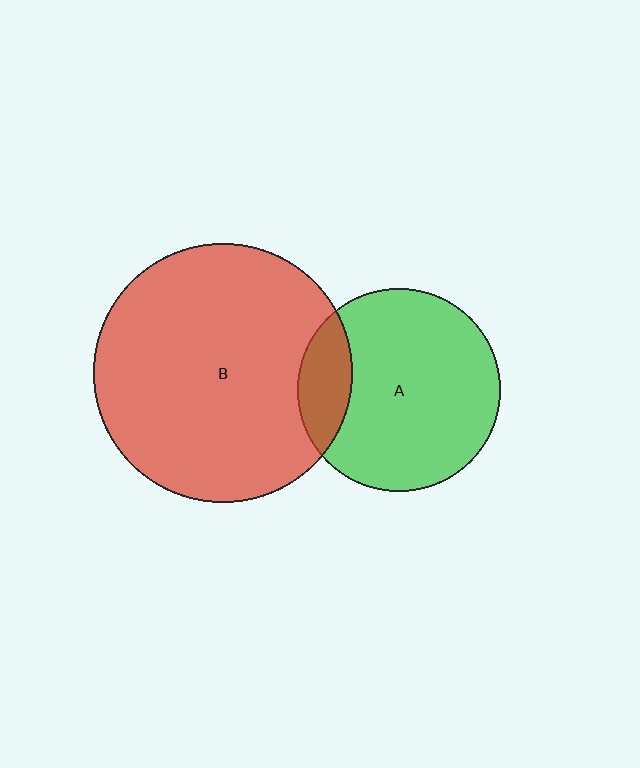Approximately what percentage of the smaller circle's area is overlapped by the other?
Approximately 15%.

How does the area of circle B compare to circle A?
Approximately 1.6 times.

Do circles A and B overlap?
Yes.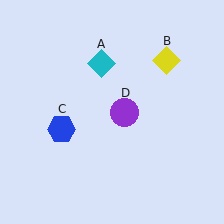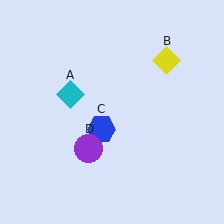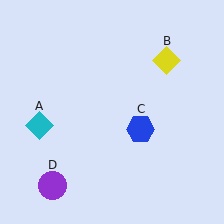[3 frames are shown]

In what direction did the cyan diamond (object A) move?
The cyan diamond (object A) moved down and to the left.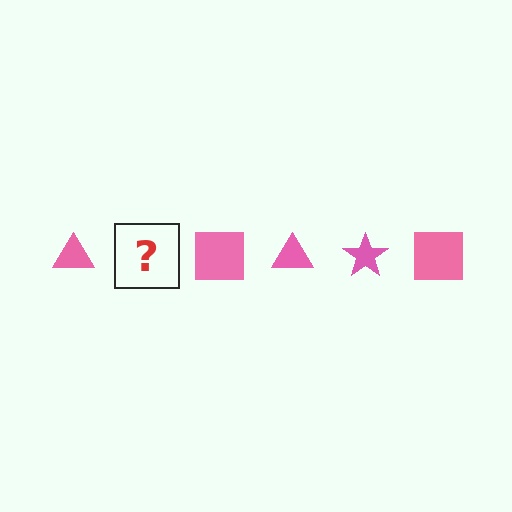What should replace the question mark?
The question mark should be replaced with a pink star.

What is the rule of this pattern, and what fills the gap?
The rule is that the pattern cycles through triangle, star, square shapes in pink. The gap should be filled with a pink star.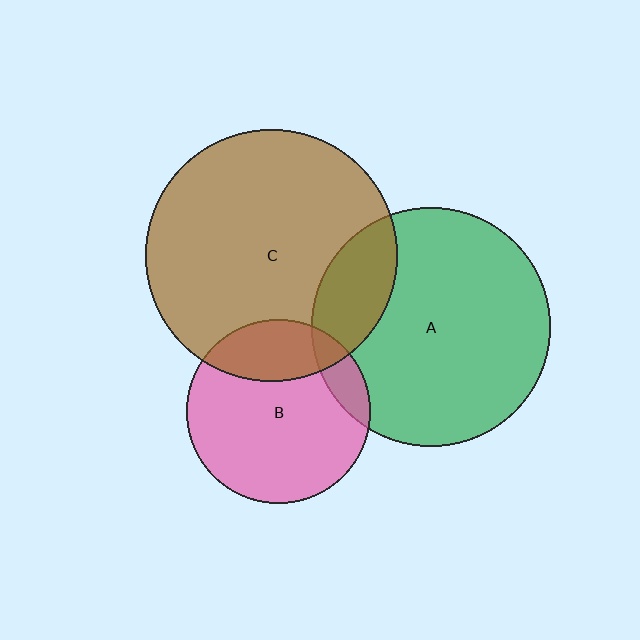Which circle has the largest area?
Circle C (brown).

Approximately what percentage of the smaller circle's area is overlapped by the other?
Approximately 10%.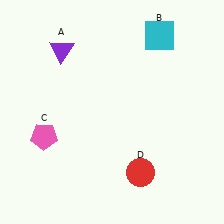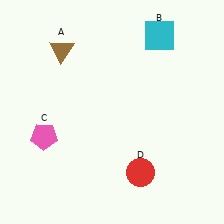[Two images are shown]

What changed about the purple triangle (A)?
In Image 1, A is purple. In Image 2, it changed to brown.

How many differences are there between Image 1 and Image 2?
There is 1 difference between the two images.